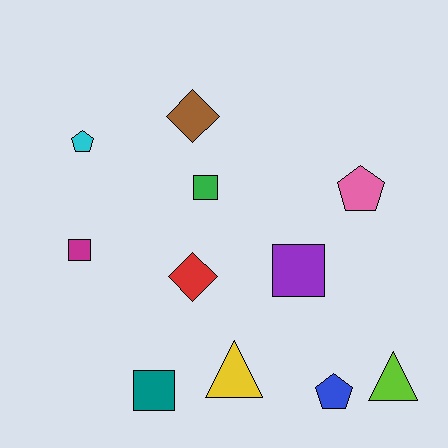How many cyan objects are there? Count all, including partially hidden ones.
There is 1 cyan object.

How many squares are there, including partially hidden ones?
There are 4 squares.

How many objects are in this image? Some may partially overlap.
There are 11 objects.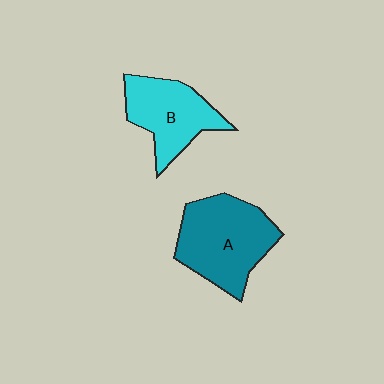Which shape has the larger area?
Shape A (teal).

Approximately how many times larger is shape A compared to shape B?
Approximately 1.3 times.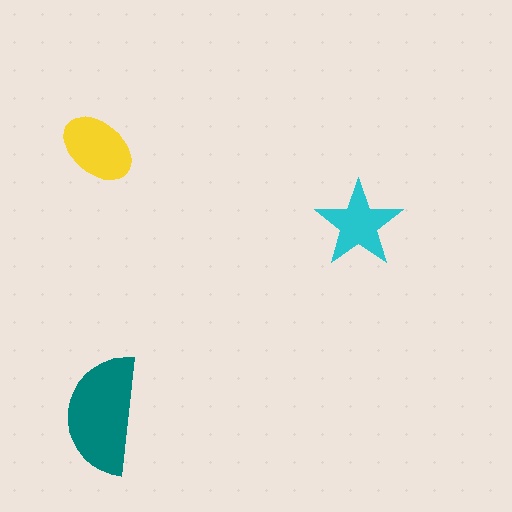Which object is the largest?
The teal semicircle.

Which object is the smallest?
The cyan star.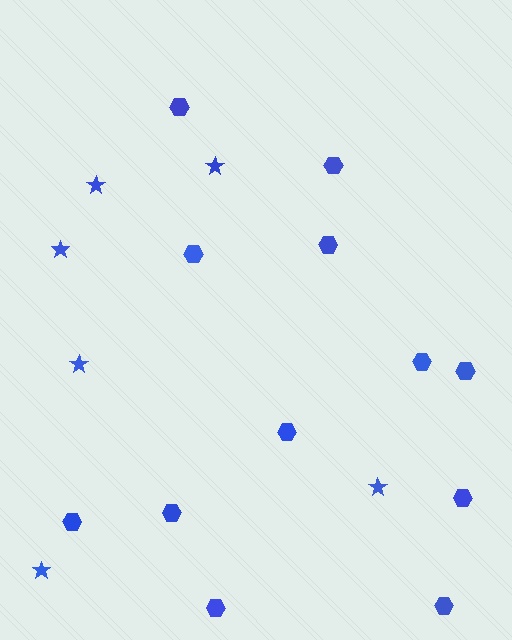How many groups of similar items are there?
There are 2 groups: one group of hexagons (12) and one group of stars (6).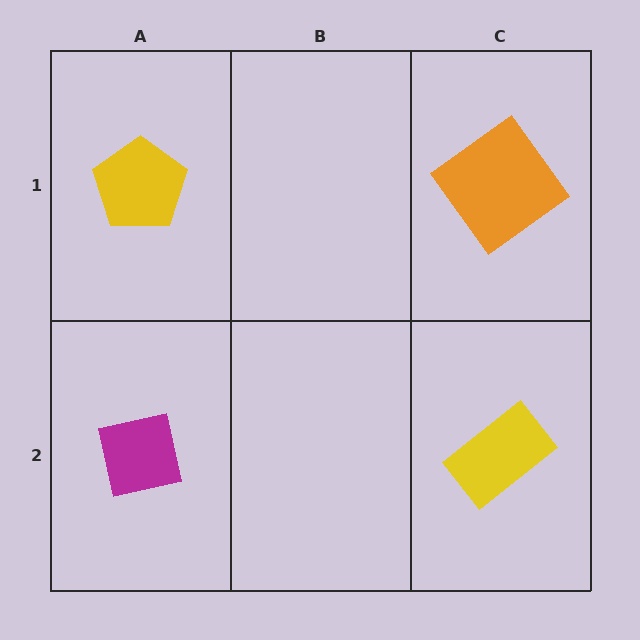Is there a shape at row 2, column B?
No, that cell is empty.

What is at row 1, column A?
A yellow pentagon.